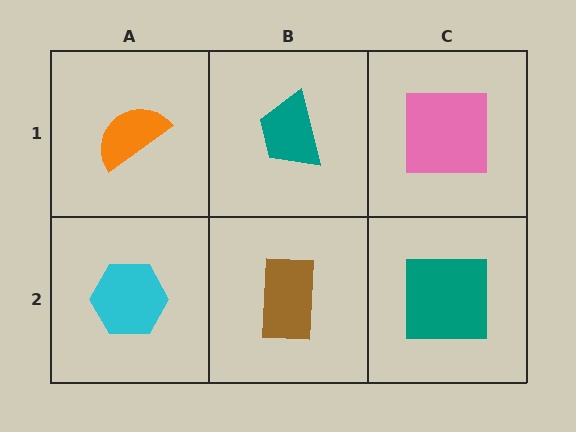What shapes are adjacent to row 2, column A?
An orange semicircle (row 1, column A), a brown rectangle (row 2, column B).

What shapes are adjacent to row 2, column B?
A teal trapezoid (row 1, column B), a cyan hexagon (row 2, column A), a teal square (row 2, column C).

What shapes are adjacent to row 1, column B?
A brown rectangle (row 2, column B), an orange semicircle (row 1, column A), a pink square (row 1, column C).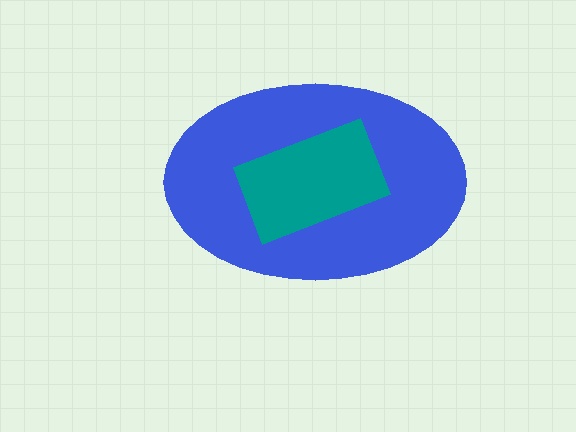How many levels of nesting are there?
2.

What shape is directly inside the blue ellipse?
The teal rectangle.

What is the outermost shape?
The blue ellipse.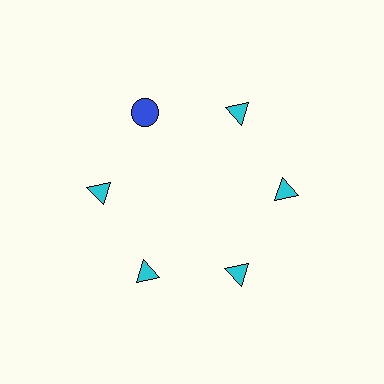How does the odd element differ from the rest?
It differs in both color (blue instead of cyan) and shape (circle instead of triangle).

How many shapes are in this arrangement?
There are 6 shapes arranged in a ring pattern.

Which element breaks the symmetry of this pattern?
The blue circle at roughly the 11 o'clock position breaks the symmetry. All other shapes are cyan triangles.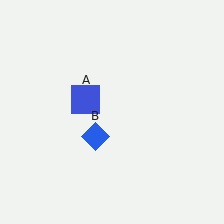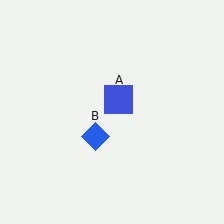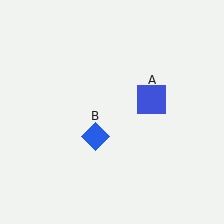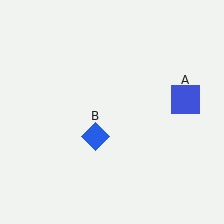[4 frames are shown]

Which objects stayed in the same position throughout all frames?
Blue diamond (object B) remained stationary.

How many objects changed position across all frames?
1 object changed position: blue square (object A).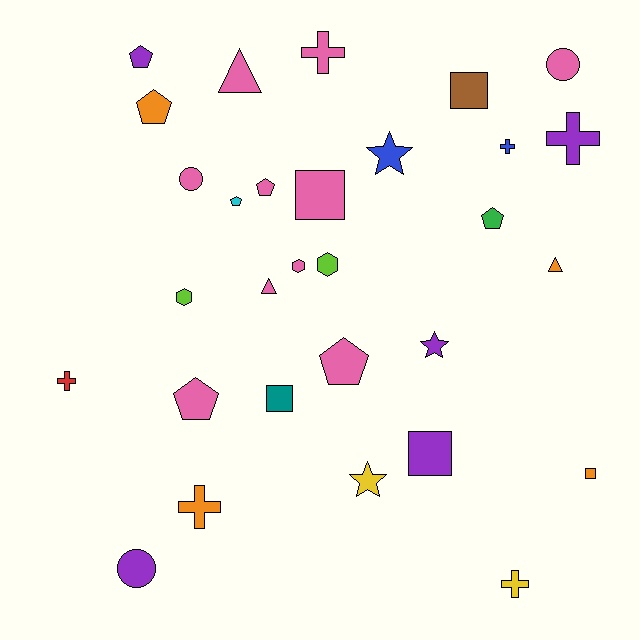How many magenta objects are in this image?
There are no magenta objects.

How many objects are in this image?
There are 30 objects.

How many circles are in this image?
There are 3 circles.